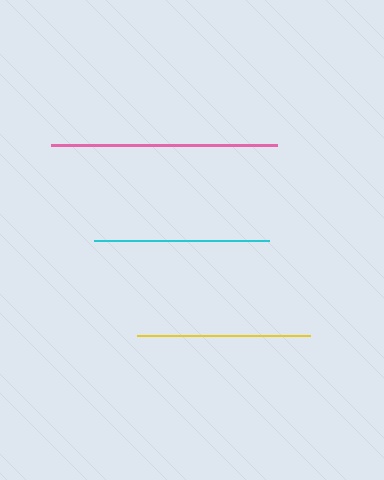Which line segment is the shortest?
The yellow line is the shortest at approximately 173 pixels.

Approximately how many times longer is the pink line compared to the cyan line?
The pink line is approximately 1.3 times the length of the cyan line.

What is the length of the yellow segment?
The yellow segment is approximately 173 pixels long.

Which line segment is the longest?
The pink line is the longest at approximately 225 pixels.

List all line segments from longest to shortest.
From longest to shortest: pink, cyan, yellow.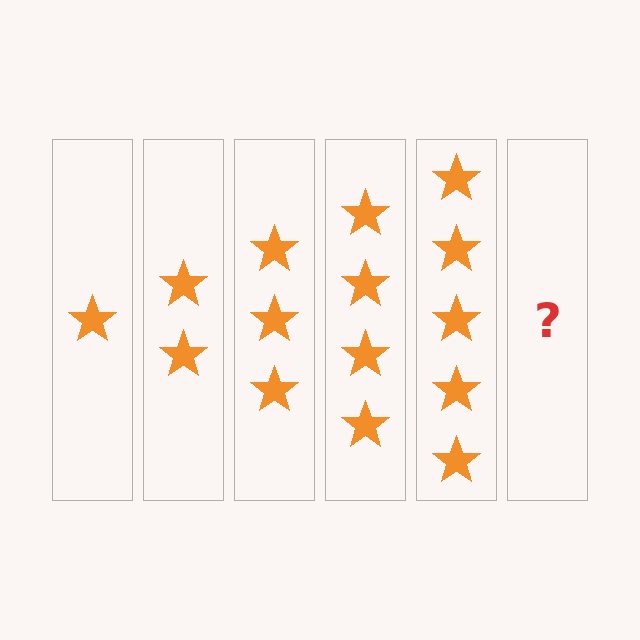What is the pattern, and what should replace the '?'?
The pattern is that each step adds one more star. The '?' should be 6 stars.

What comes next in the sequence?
The next element should be 6 stars.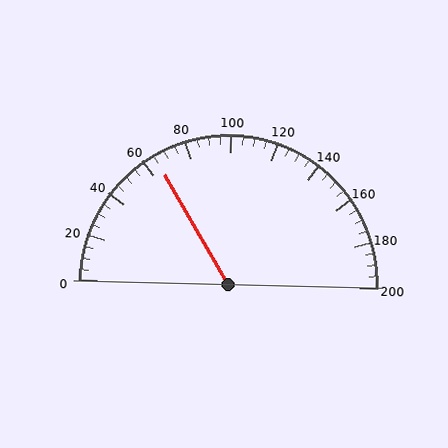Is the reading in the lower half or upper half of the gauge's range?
The reading is in the lower half of the range (0 to 200).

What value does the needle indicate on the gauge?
The needle indicates approximately 65.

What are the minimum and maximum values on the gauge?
The gauge ranges from 0 to 200.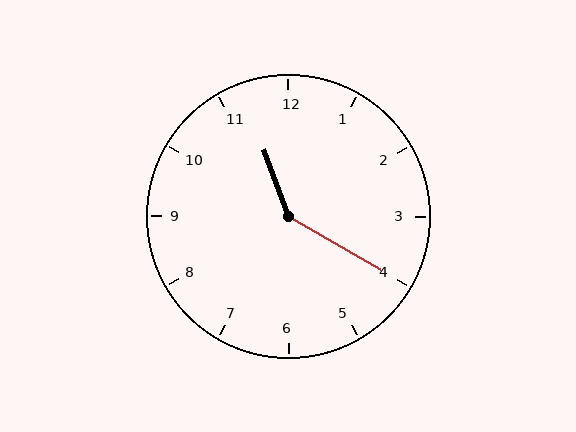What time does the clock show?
11:20.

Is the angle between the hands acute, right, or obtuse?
It is obtuse.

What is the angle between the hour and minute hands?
Approximately 140 degrees.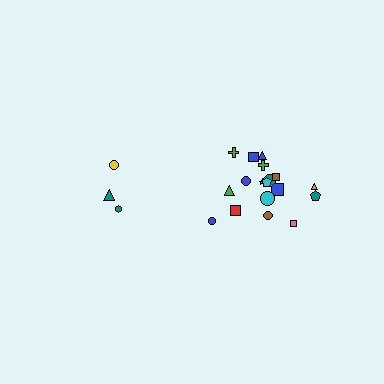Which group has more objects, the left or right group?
The right group.